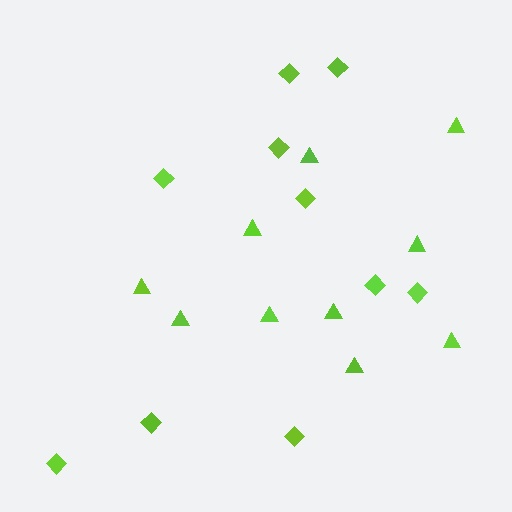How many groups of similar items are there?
There are 2 groups: one group of triangles (10) and one group of diamonds (10).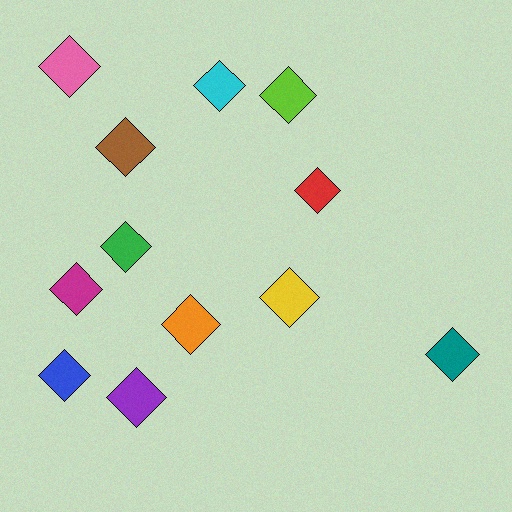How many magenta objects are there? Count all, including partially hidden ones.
There is 1 magenta object.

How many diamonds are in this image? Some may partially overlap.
There are 12 diamonds.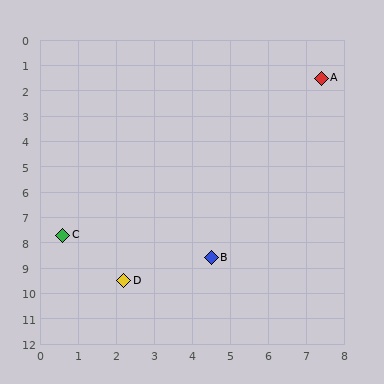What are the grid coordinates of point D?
Point D is at approximately (2.2, 9.5).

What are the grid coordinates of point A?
Point A is at approximately (7.4, 1.5).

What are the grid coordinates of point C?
Point C is at approximately (0.6, 7.7).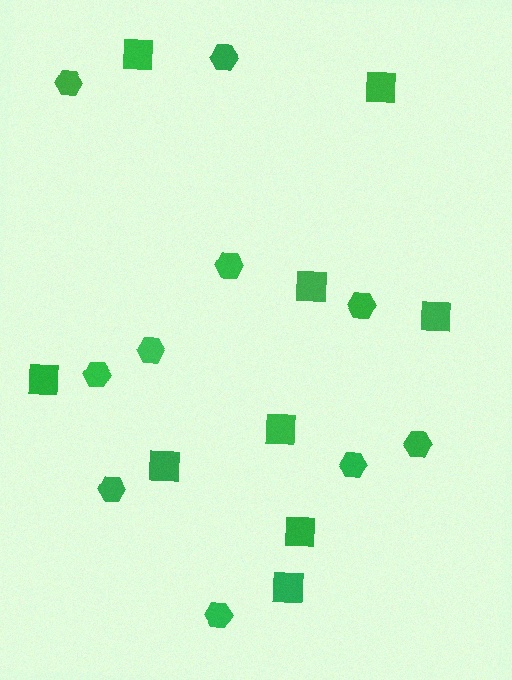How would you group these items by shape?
There are 2 groups: one group of squares (9) and one group of hexagons (10).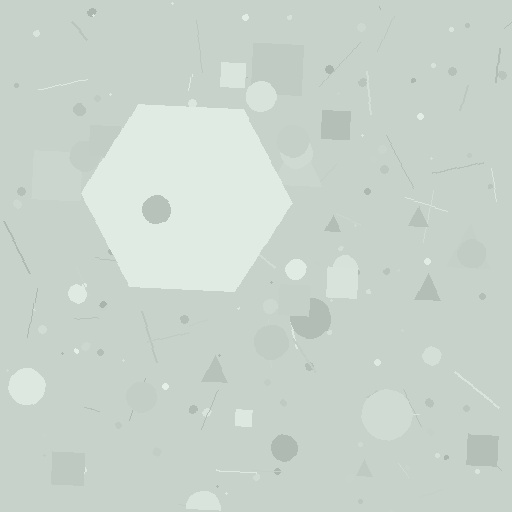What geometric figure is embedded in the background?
A hexagon is embedded in the background.